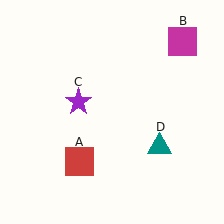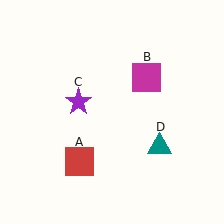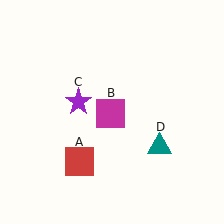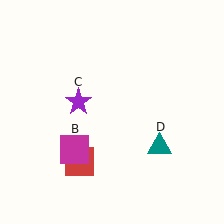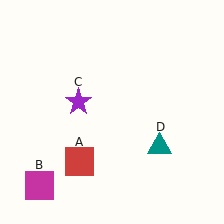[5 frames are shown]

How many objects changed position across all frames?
1 object changed position: magenta square (object B).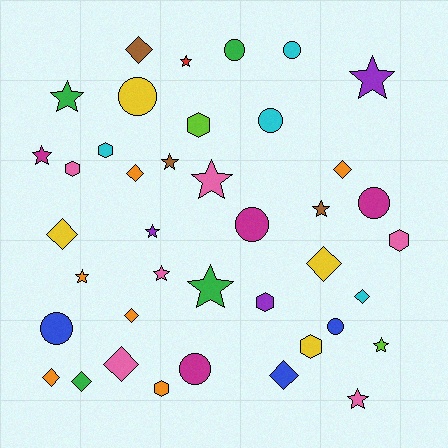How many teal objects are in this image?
There are no teal objects.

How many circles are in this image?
There are 9 circles.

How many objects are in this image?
There are 40 objects.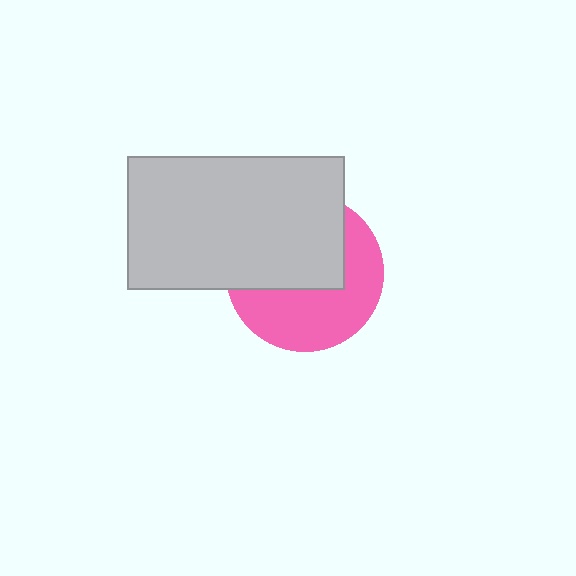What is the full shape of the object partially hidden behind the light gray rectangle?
The partially hidden object is a pink circle.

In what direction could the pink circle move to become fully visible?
The pink circle could move down. That would shift it out from behind the light gray rectangle entirely.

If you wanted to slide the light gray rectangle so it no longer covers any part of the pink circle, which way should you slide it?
Slide it up — that is the most direct way to separate the two shapes.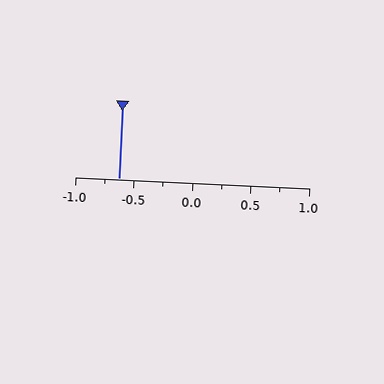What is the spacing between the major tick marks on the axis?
The major ticks are spaced 0.5 apart.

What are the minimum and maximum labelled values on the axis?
The axis runs from -1.0 to 1.0.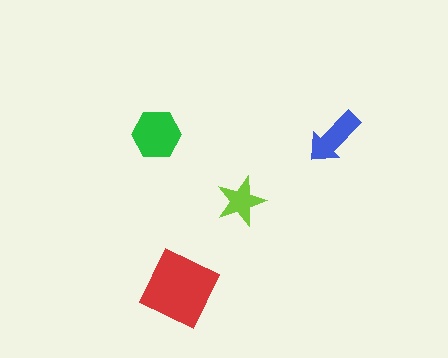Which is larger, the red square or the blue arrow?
The red square.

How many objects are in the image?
There are 4 objects in the image.